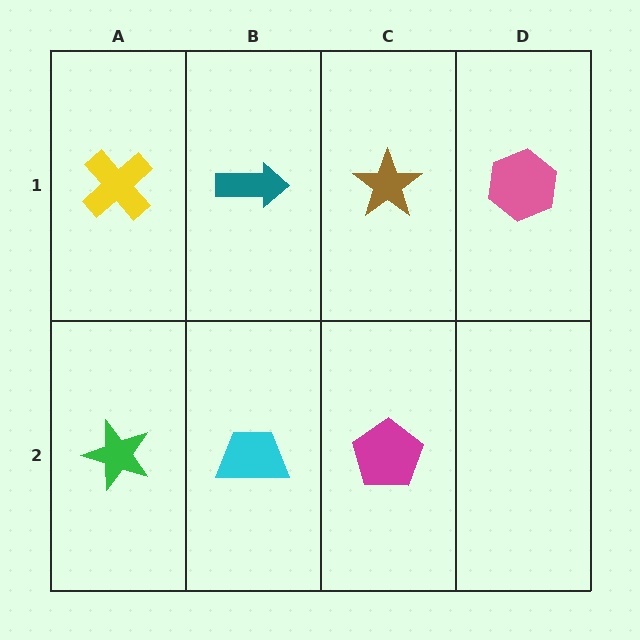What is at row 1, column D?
A pink hexagon.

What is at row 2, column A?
A green star.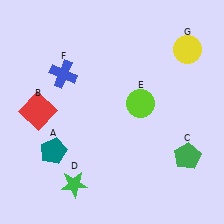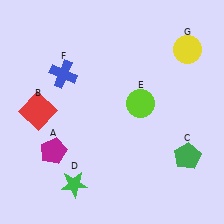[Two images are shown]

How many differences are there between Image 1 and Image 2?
There is 1 difference between the two images.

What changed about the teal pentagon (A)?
In Image 1, A is teal. In Image 2, it changed to magenta.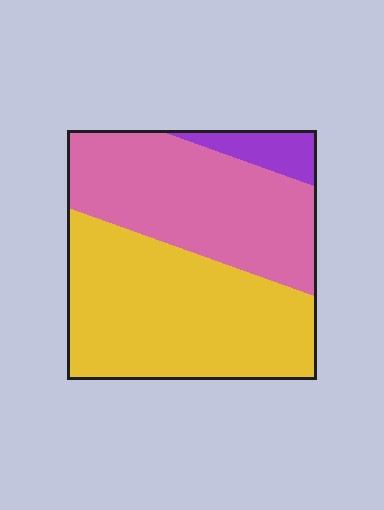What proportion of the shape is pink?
Pink covers around 40% of the shape.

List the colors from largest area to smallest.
From largest to smallest: yellow, pink, purple.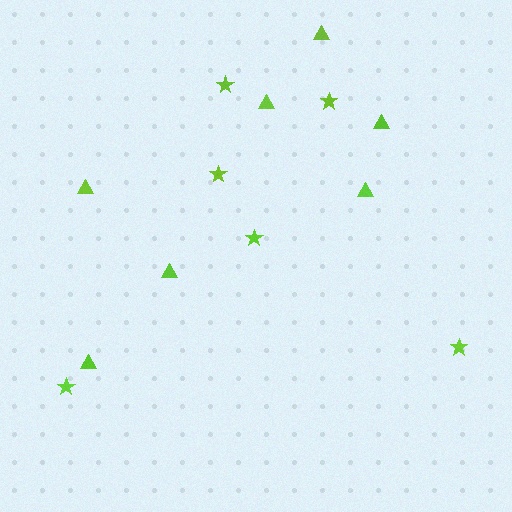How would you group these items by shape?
There are 2 groups: one group of triangles (7) and one group of stars (6).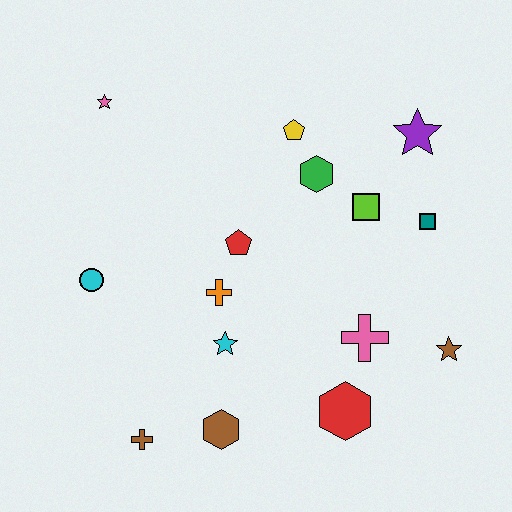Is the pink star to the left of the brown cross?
Yes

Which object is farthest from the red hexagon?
The pink star is farthest from the red hexagon.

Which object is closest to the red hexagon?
The pink cross is closest to the red hexagon.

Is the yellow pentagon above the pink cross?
Yes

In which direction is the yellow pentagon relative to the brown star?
The yellow pentagon is above the brown star.